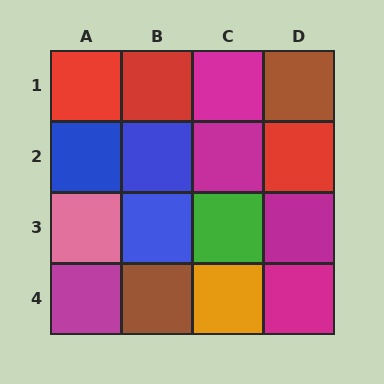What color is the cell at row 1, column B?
Red.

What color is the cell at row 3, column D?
Magenta.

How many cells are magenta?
5 cells are magenta.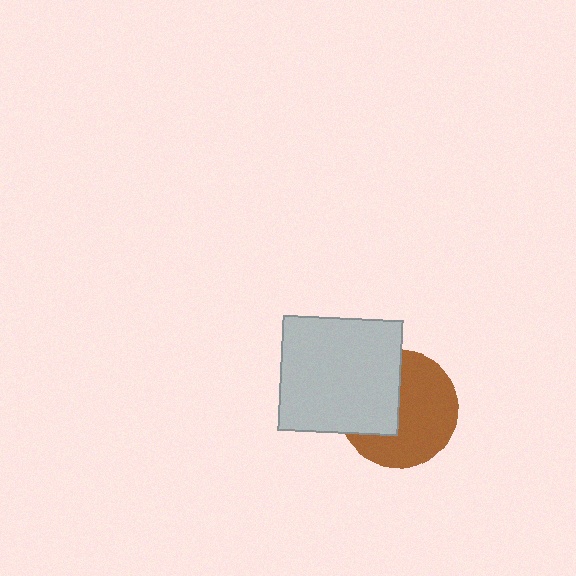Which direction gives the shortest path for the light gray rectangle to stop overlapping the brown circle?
Moving left gives the shortest separation.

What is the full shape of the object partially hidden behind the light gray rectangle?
The partially hidden object is a brown circle.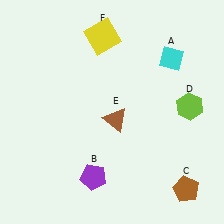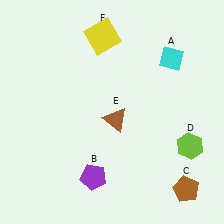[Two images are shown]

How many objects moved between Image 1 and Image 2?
1 object moved between the two images.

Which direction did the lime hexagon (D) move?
The lime hexagon (D) moved down.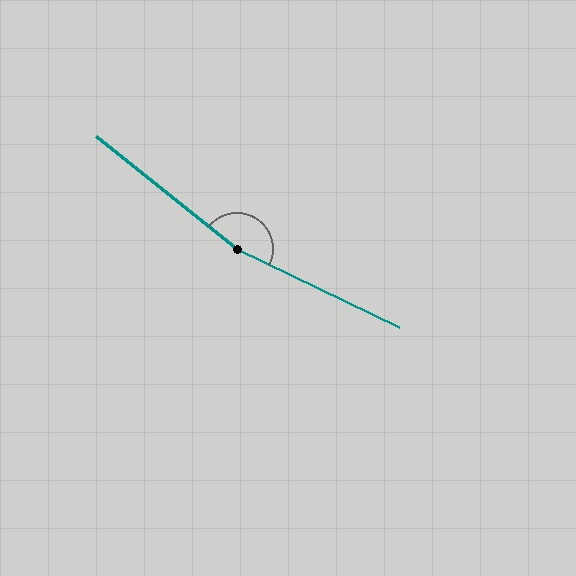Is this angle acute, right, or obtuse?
It is obtuse.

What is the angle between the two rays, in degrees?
Approximately 167 degrees.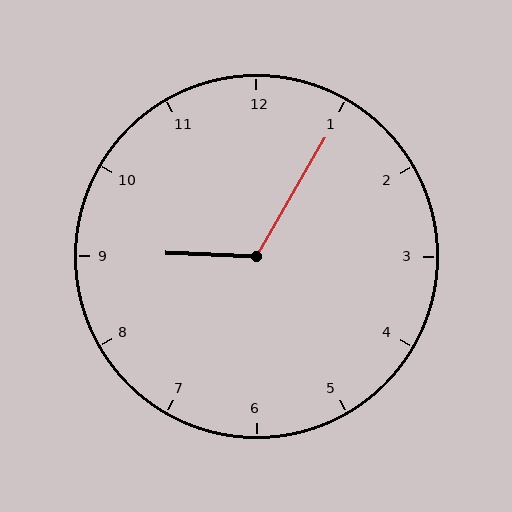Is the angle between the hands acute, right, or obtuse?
It is obtuse.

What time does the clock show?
9:05.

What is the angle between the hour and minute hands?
Approximately 118 degrees.